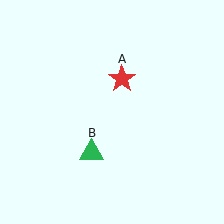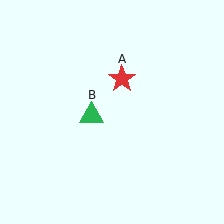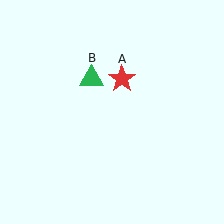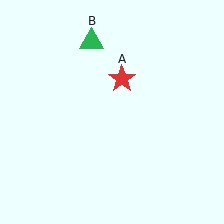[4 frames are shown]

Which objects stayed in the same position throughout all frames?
Red star (object A) remained stationary.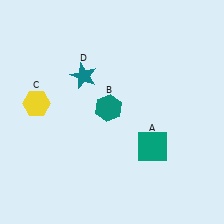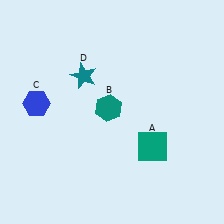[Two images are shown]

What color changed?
The hexagon (C) changed from yellow in Image 1 to blue in Image 2.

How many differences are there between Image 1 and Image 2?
There is 1 difference between the two images.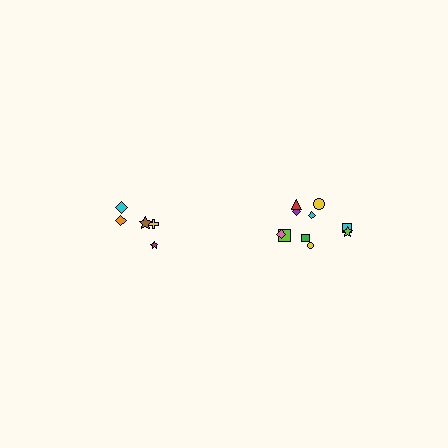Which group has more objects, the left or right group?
The right group.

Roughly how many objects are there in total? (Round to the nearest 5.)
Roughly 15 objects in total.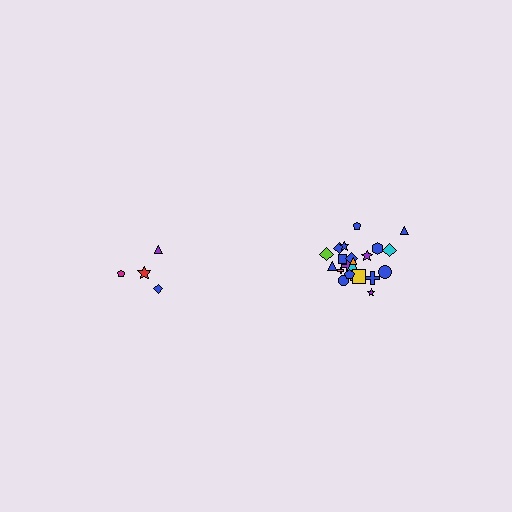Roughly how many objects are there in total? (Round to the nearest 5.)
Roughly 25 objects in total.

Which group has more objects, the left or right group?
The right group.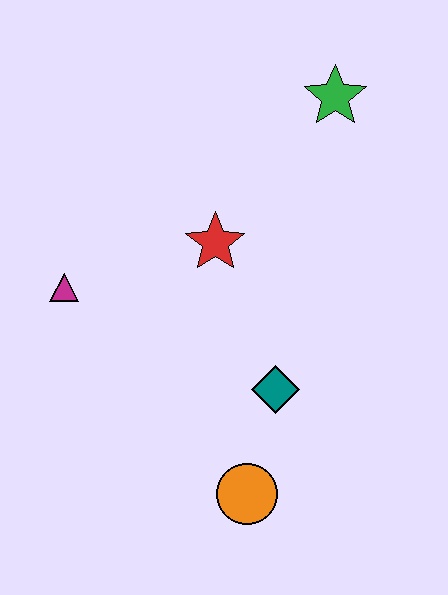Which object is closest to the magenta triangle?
The red star is closest to the magenta triangle.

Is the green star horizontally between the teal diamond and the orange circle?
No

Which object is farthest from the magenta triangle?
The green star is farthest from the magenta triangle.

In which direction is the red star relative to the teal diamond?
The red star is above the teal diamond.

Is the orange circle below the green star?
Yes